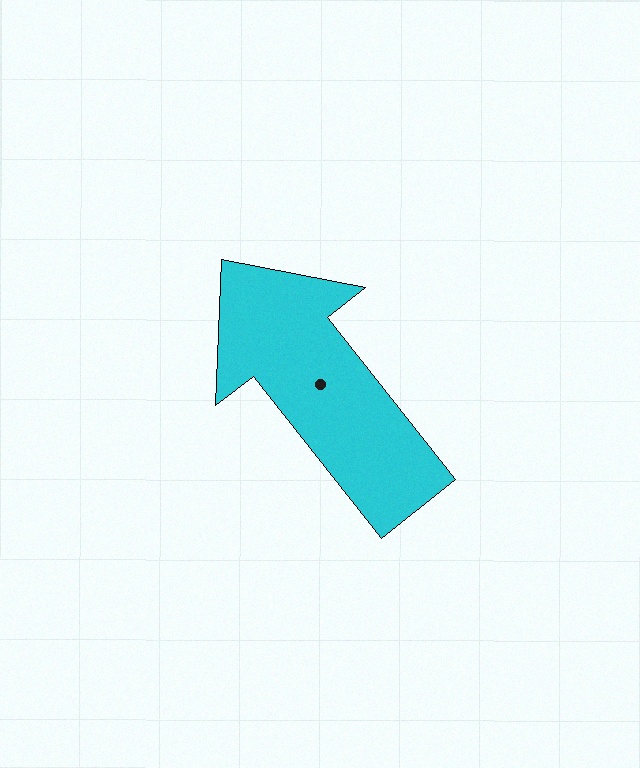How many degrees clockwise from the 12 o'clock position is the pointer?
Approximately 322 degrees.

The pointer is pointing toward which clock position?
Roughly 11 o'clock.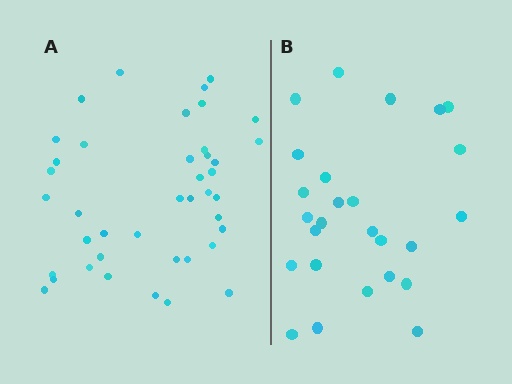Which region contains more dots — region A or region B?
Region A (the left region) has more dots.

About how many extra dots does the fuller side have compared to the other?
Region A has approximately 15 more dots than region B.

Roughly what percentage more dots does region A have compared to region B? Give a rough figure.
About 60% more.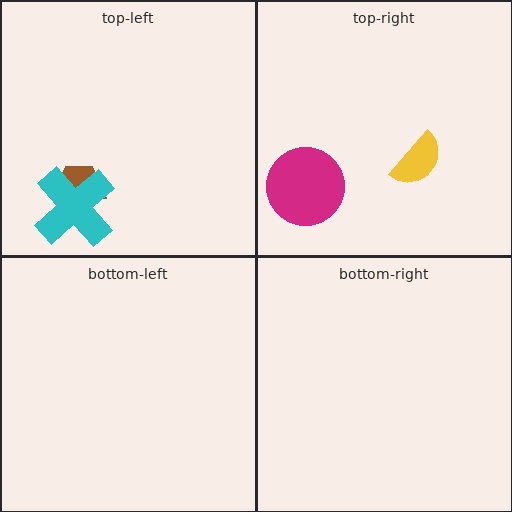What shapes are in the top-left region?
The brown trapezoid, the cyan cross.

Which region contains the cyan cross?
The top-left region.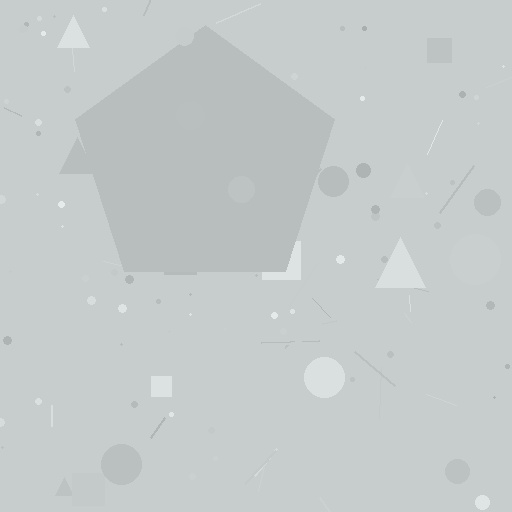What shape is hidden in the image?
A pentagon is hidden in the image.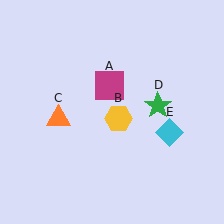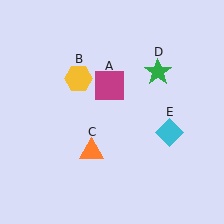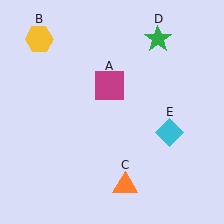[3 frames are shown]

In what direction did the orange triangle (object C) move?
The orange triangle (object C) moved down and to the right.